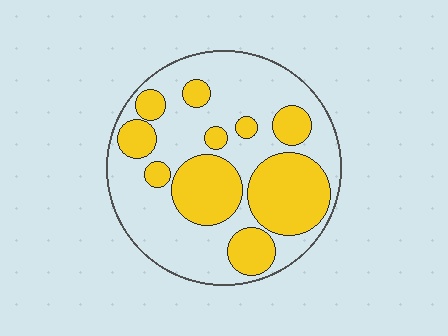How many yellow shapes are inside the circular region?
10.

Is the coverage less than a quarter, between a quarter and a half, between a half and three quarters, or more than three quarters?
Between a quarter and a half.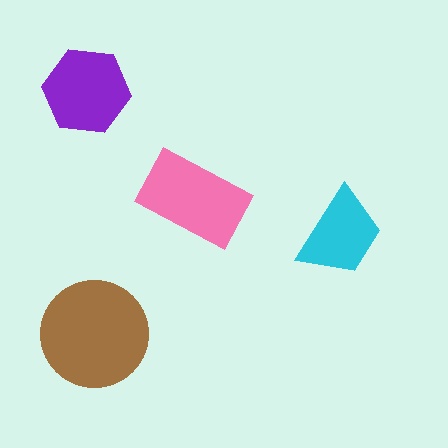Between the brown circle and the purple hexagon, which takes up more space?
The brown circle.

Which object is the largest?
The brown circle.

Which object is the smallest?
The cyan trapezoid.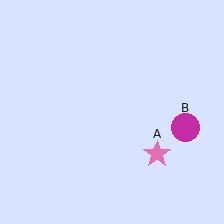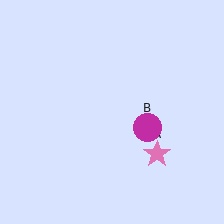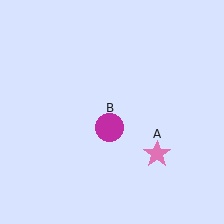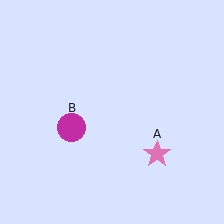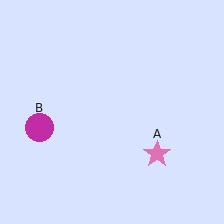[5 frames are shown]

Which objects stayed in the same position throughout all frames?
Pink star (object A) remained stationary.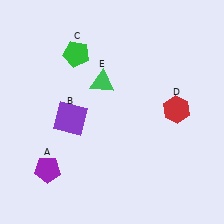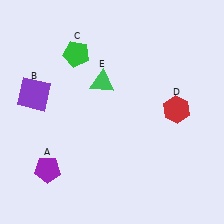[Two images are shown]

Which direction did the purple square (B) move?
The purple square (B) moved left.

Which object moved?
The purple square (B) moved left.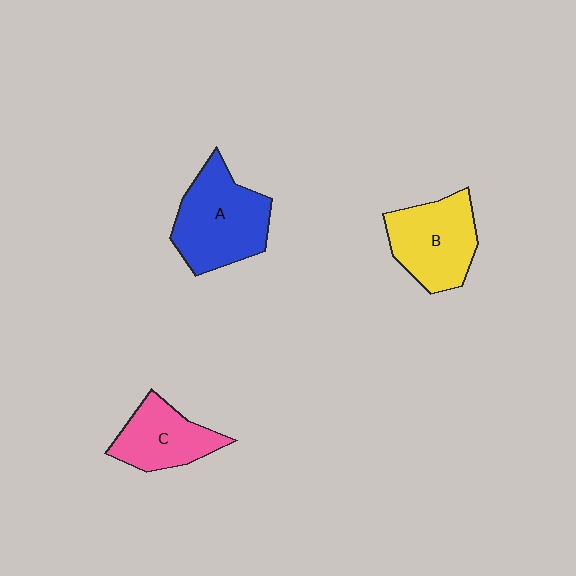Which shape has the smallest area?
Shape C (pink).